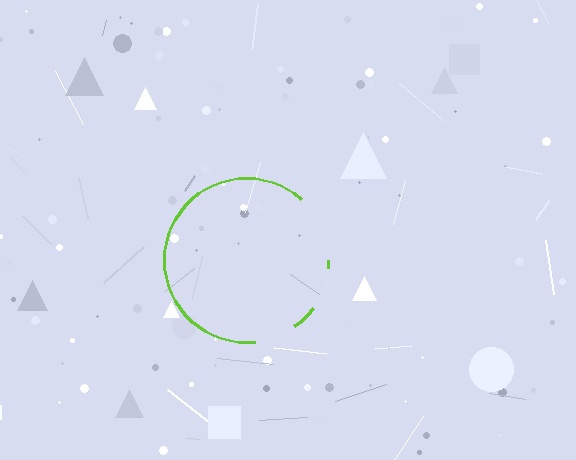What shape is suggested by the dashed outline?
The dashed outline suggests a circle.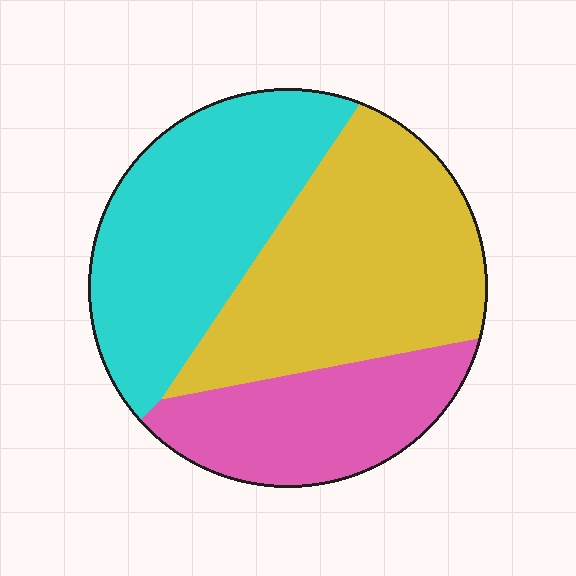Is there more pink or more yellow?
Yellow.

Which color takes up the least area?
Pink, at roughly 25%.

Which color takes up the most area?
Yellow, at roughly 40%.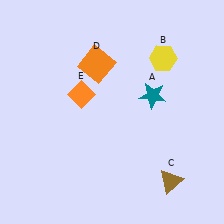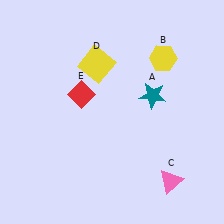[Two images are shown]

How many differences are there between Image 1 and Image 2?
There are 3 differences between the two images.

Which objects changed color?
C changed from brown to pink. D changed from orange to yellow. E changed from orange to red.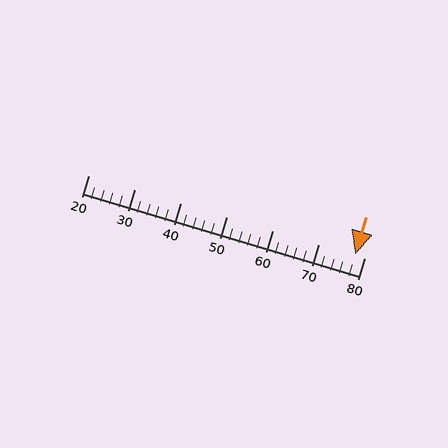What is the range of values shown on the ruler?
The ruler shows values from 20 to 80.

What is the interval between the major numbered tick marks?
The major tick marks are spaced 10 units apart.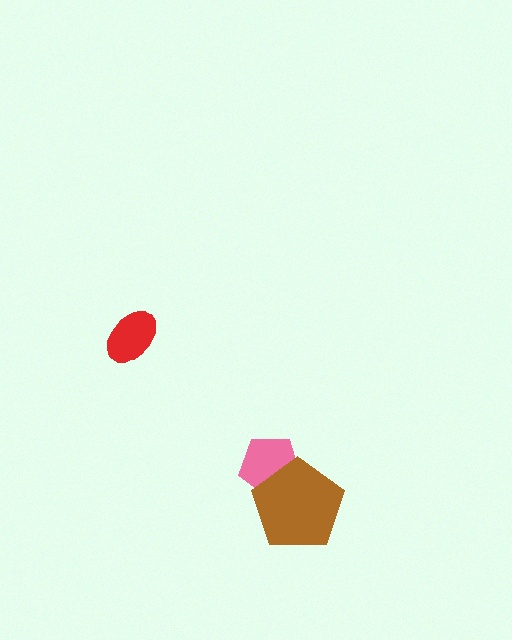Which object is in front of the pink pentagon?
The brown pentagon is in front of the pink pentagon.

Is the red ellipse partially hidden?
No, no other shape covers it.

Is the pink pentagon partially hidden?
Yes, it is partially covered by another shape.